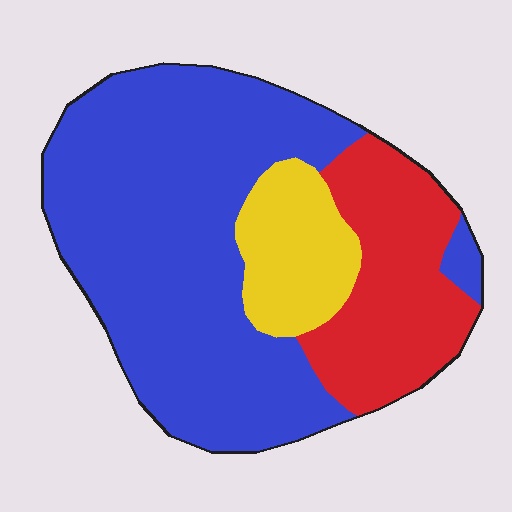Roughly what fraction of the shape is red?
Red covers 24% of the shape.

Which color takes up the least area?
Yellow, at roughly 15%.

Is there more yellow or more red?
Red.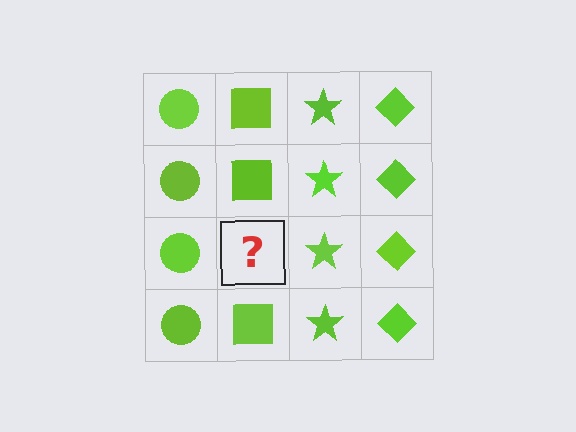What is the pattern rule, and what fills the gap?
The rule is that each column has a consistent shape. The gap should be filled with a lime square.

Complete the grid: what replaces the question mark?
The question mark should be replaced with a lime square.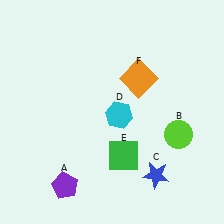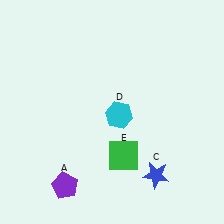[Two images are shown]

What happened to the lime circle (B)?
The lime circle (B) was removed in Image 2. It was in the bottom-right area of Image 1.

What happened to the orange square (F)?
The orange square (F) was removed in Image 2. It was in the top-right area of Image 1.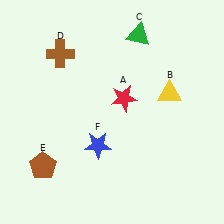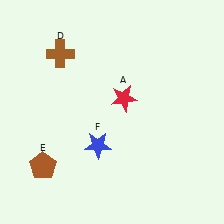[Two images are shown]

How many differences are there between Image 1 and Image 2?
There are 2 differences between the two images.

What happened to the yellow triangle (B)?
The yellow triangle (B) was removed in Image 2. It was in the top-right area of Image 1.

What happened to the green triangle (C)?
The green triangle (C) was removed in Image 2. It was in the top-right area of Image 1.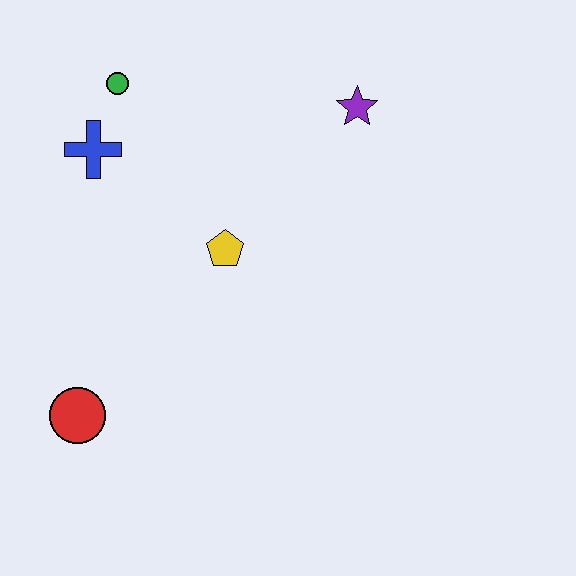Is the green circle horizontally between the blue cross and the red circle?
No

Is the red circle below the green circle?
Yes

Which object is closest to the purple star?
The yellow pentagon is closest to the purple star.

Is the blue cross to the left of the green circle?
Yes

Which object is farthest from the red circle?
The purple star is farthest from the red circle.